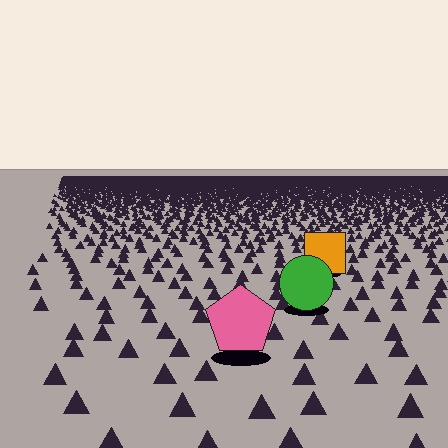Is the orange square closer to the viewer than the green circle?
No. The green circle is closer — you can tell from the texture gradient: the ground texture is coarser near it.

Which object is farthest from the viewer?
The orange square is farthest from the viewer. It appears smaller and the ground texture around it is denser.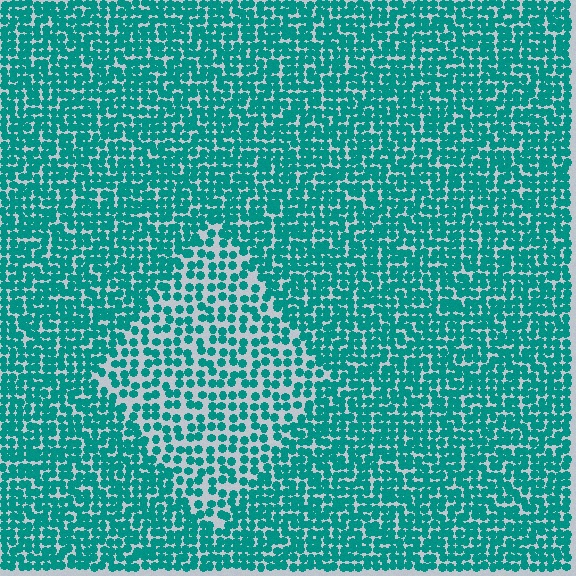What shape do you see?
I see a diamond.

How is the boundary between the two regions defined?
The boundary is defined by a change in element density (approximately 1.7x ratio). All elements are the same color, size, and shape.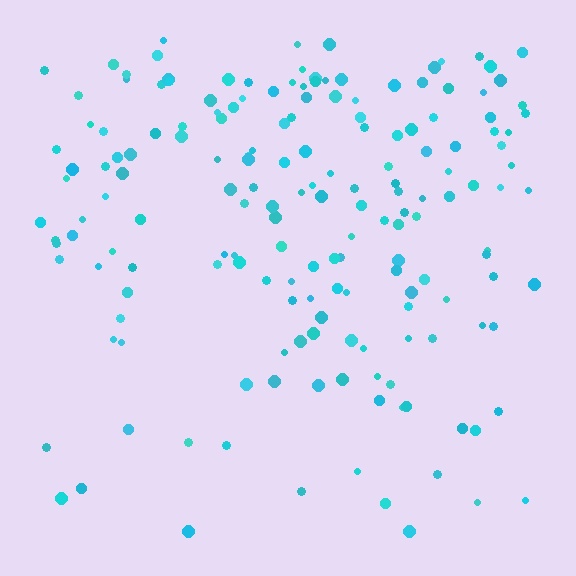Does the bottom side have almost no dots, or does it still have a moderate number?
Still a moderate number, just noticeably fewer than the top.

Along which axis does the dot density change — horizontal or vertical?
Vertical.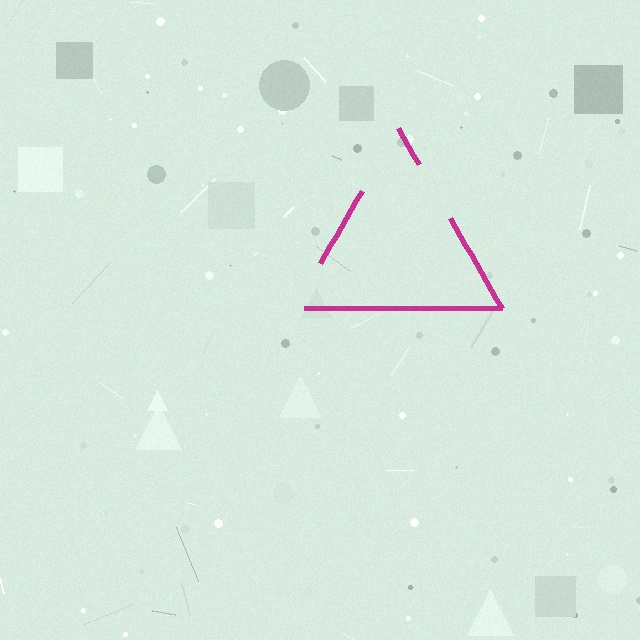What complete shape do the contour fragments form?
The contour fragments form a triangle.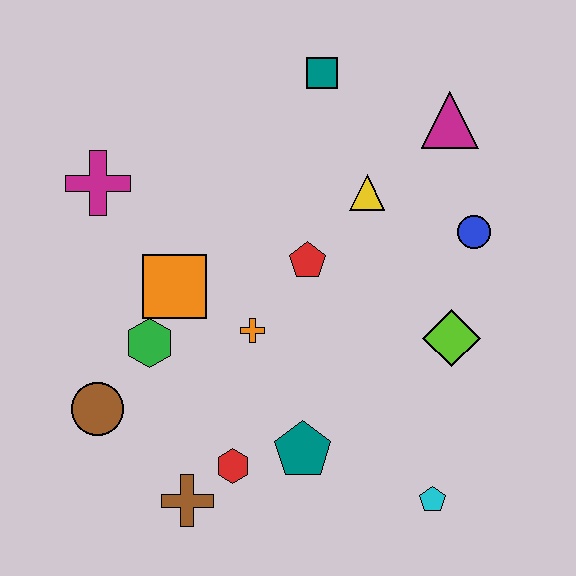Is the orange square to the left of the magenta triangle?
Yes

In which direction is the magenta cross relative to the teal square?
The magenta cross is to the left of the teal square.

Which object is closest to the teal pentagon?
The red hexagon is closest to the teal pentagon.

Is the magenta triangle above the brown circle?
Yes